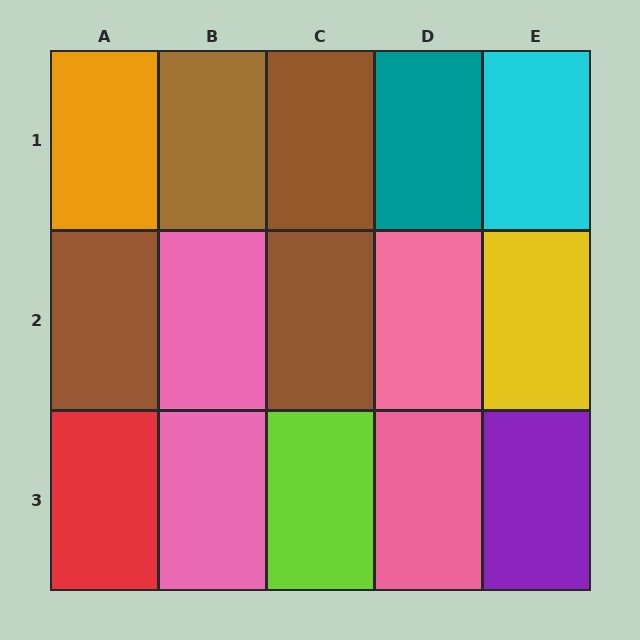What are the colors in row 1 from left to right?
Orange, brown, brown, teal, cyan.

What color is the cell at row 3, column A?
Red.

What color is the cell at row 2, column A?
Brown.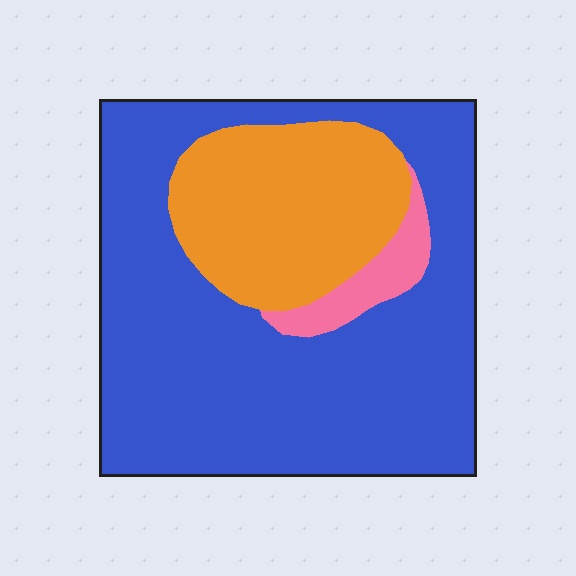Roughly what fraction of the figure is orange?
Orange covers around 25% of the figure.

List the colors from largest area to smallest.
From largest to smallest: blue, orange, pink.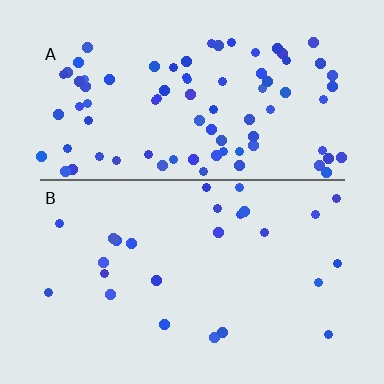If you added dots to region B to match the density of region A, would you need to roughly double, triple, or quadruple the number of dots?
Approximately triple.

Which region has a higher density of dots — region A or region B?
A (the top).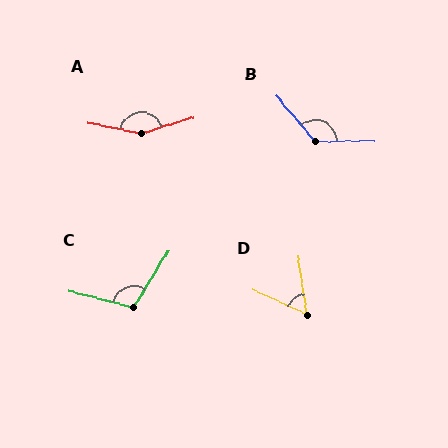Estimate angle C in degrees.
Approximately 107 degrees.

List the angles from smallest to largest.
D (57°), C (107°), B (130°), A (151°).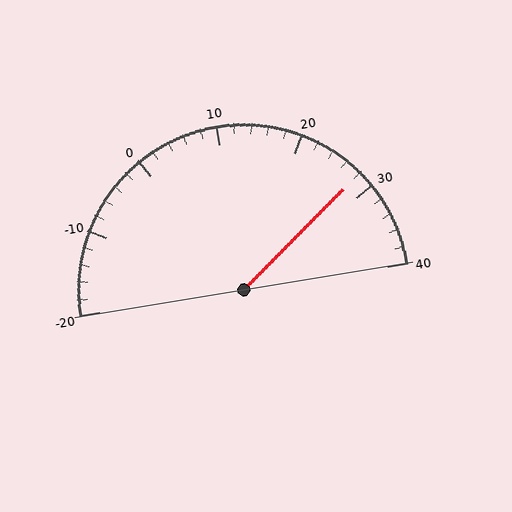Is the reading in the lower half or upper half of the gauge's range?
The reading is in the upper half of the range (-20 to 40).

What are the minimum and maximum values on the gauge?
The gauge ranges from -20 to 40.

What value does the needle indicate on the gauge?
The needle indicates approximately 28.